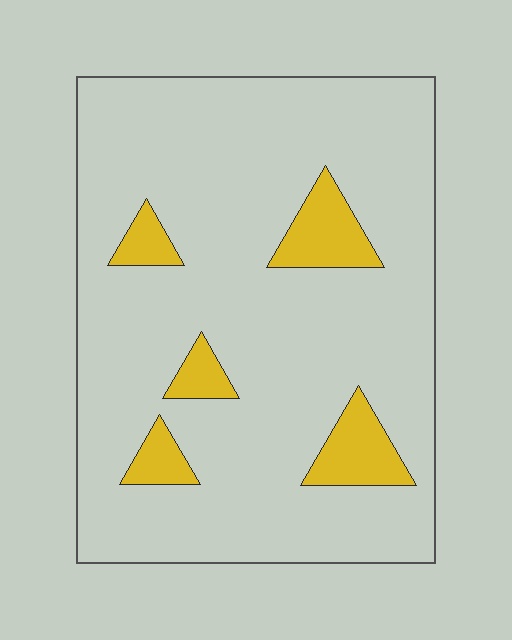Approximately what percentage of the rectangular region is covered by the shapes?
Approximately 10%.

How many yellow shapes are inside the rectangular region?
5.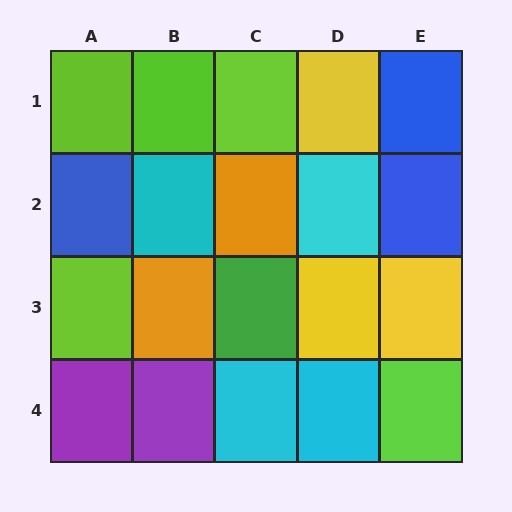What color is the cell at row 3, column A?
Lime.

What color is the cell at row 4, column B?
Purple.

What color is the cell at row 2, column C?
Orange.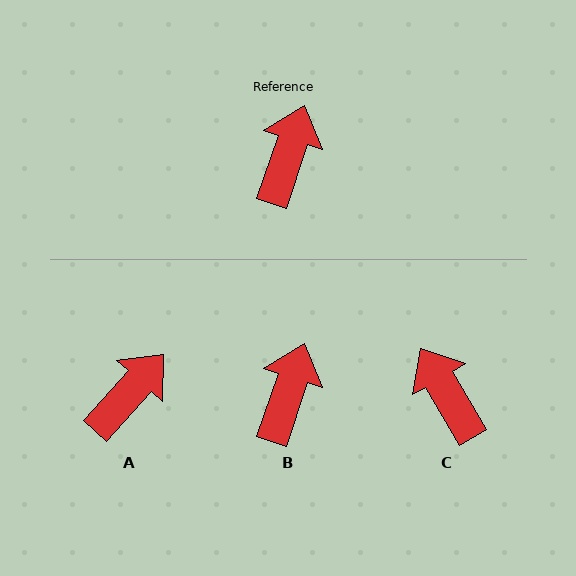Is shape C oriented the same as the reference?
No, it is off by about 49 degrees.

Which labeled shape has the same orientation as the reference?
B.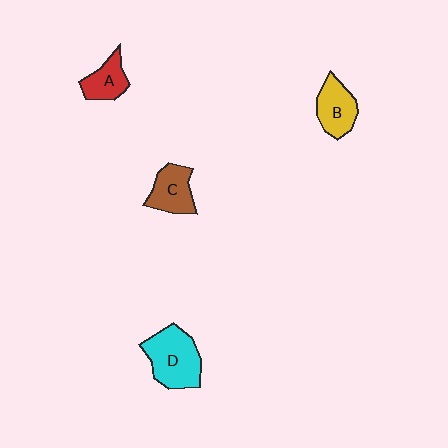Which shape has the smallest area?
Shape A (red).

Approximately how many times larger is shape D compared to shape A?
Approximately 1.9 times.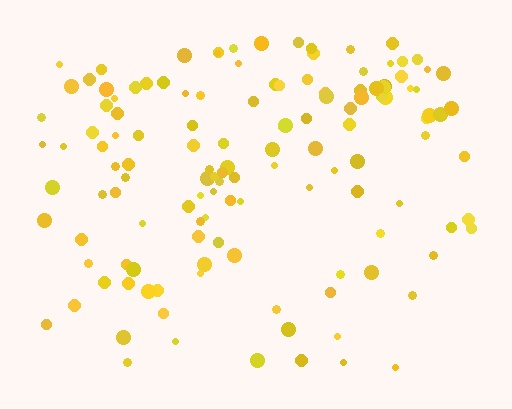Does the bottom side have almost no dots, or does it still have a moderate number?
Still a moderate number, just noticeably fewer than the top.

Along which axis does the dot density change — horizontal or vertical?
Vertical.